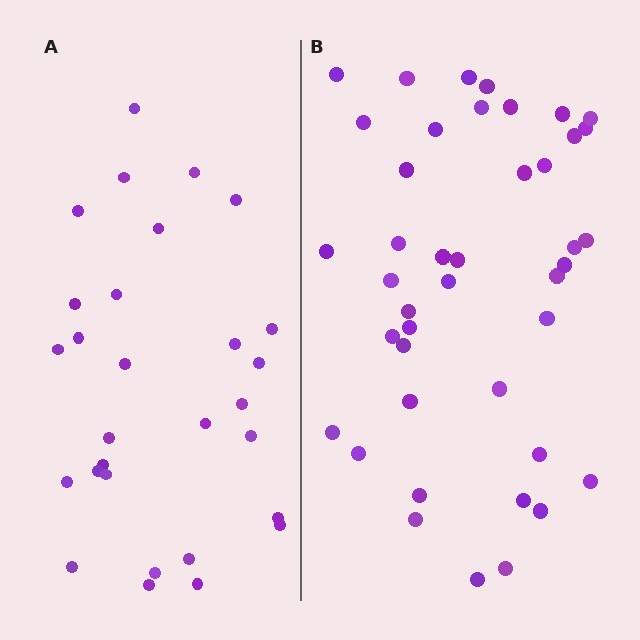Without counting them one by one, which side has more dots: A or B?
Region B (the right region) has more dots.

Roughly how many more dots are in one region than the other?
Region B has approximately 15 more dots than region A.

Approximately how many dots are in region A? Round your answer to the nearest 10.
About 30 dots. (The exact count is 29, which rounds to 30.)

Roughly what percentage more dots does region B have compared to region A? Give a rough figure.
About 45% more.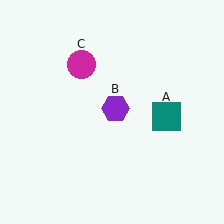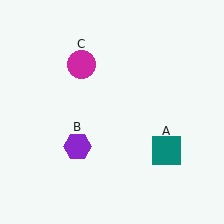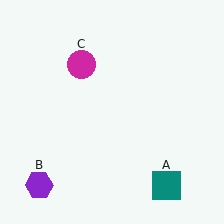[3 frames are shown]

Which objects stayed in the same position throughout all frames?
Magenta circle (object C) remained stationary.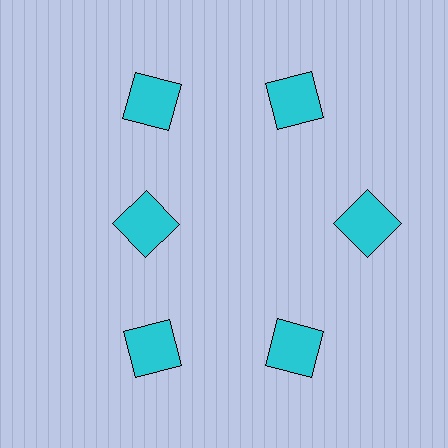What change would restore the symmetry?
The symmetry would be restored by moving it outward, back onto the ring so that all 6 squares sit at equal angles and equal distance from the center.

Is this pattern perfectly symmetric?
No. The 6 cyan squares are arranged in a ring, but one element near the 9 o'clock position is pulled inward toward the center, breaking the 6-fold rotational symmetry.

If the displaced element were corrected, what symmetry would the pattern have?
It would have 6-fold rotational symmetry — the pattern would map onto itself every 60 degrees.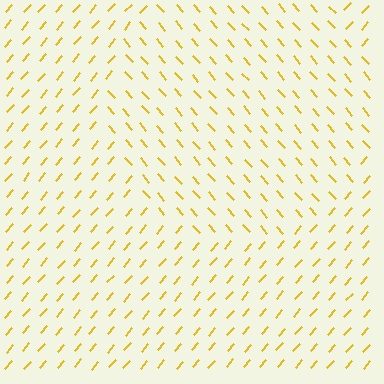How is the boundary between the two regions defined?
The boundary is defined purely by a change in line orientation (approximately 82 degrees difference). All lines are the same color and thickness.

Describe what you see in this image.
The image is filled with small yellow line segments. A circle region in the image has lines oriented differently from the surrounding lines, creating a visible texture boundary.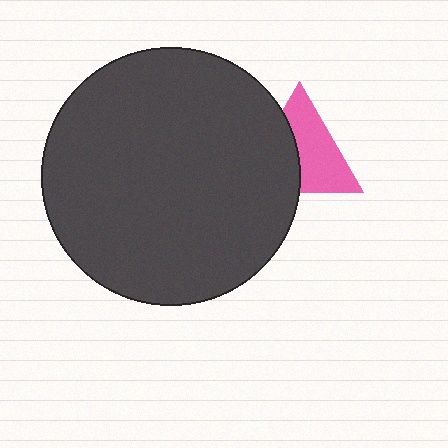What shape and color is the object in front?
The object in front is a dark gray circle.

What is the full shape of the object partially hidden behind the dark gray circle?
The partially hidden object is a pink triangle.